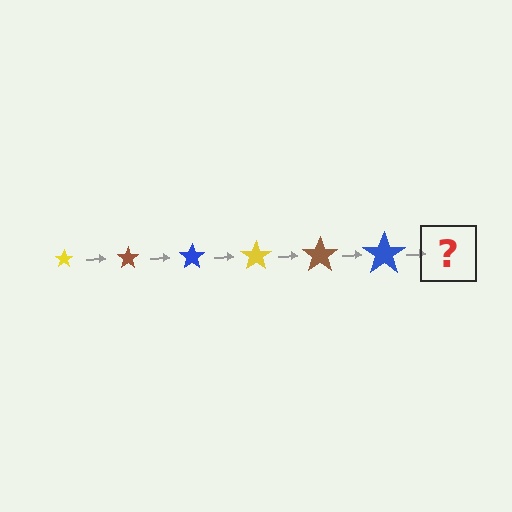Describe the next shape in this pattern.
It should be a yellow star, larger than the previous one.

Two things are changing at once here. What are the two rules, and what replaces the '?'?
The two rules are that the star grows larger each step and the color cycles through yellow, brown, and blue. The '?' should be a yellow star, larger than the previous one.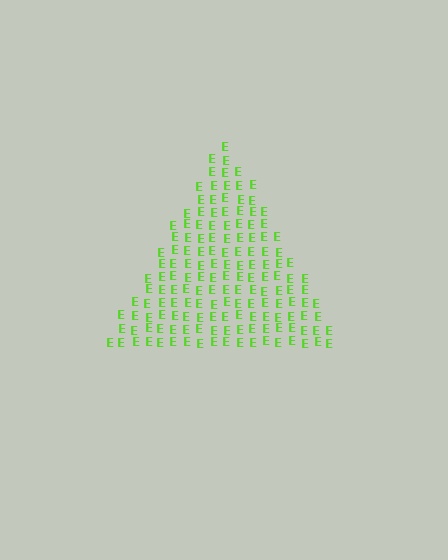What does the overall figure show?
The overall figure shows a triangle.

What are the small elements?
The small elements are letter E's.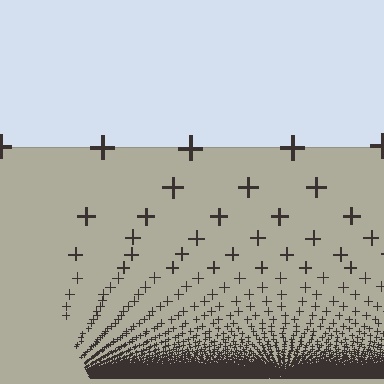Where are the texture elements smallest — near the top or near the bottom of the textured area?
Near the bottom.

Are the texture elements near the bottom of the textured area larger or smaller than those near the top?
Smaller. The gradient is inverted — elements near the bottom are smaller and denser.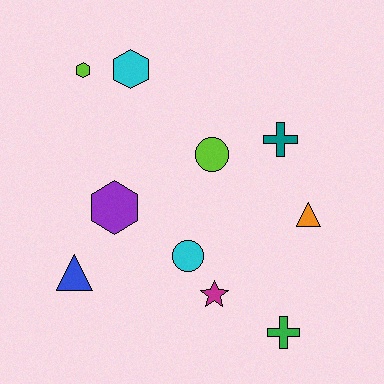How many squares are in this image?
There are no squares.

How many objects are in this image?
There are 10 objects.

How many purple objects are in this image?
There is 1 purple object.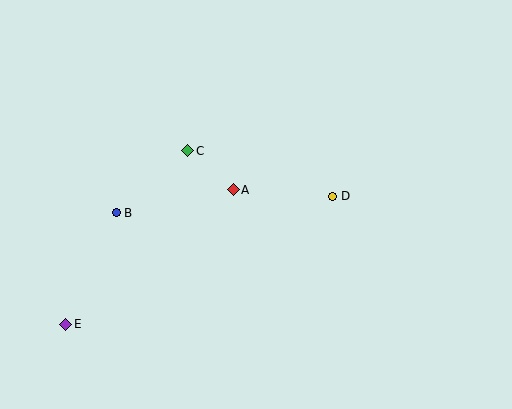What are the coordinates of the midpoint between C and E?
The midpoint between C and E is at (127, 237).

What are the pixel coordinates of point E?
Point E is at (66, 324).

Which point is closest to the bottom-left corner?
Point E is closest to the bottom-left corner.